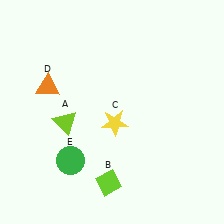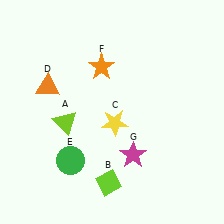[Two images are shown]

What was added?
An orange star (F), a magenta star (G) were added in Image 2.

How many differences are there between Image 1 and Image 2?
There are 2 differences between the two images.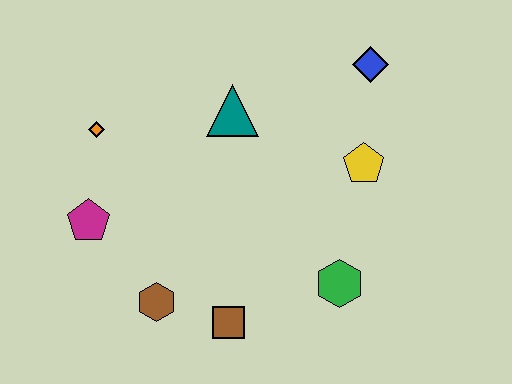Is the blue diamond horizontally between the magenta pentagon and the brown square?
No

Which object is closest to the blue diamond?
The yellow pentagon is closest to the blue diamond.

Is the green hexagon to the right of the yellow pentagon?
No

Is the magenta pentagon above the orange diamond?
No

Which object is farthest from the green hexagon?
The orange diamond is farthest from the green hexagon.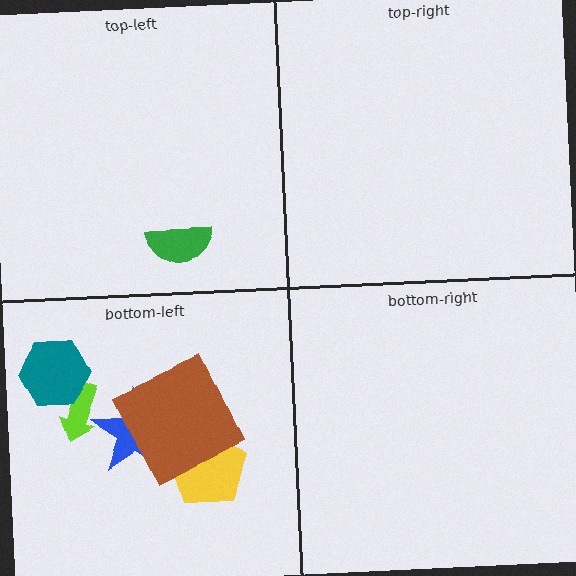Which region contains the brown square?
The bottom-left region.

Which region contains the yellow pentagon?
The bottom-left region.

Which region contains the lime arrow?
The bottom-left region.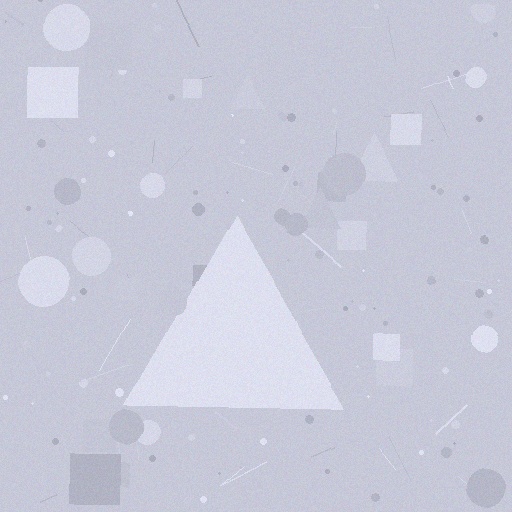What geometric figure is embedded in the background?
A triangle is embedded in the background.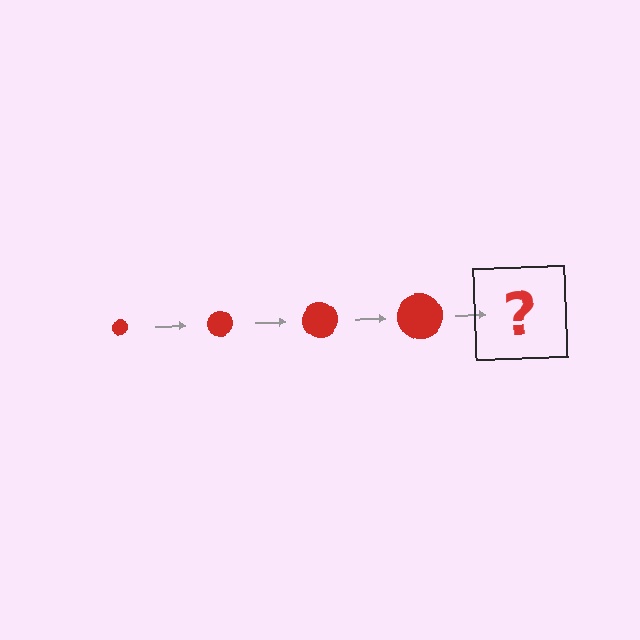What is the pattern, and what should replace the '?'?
The pattern is that the circle gets progressively larger each step. The '?' should be a red circle, larger than the previous one.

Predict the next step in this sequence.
The next step is a red circle, larger than the previous one.